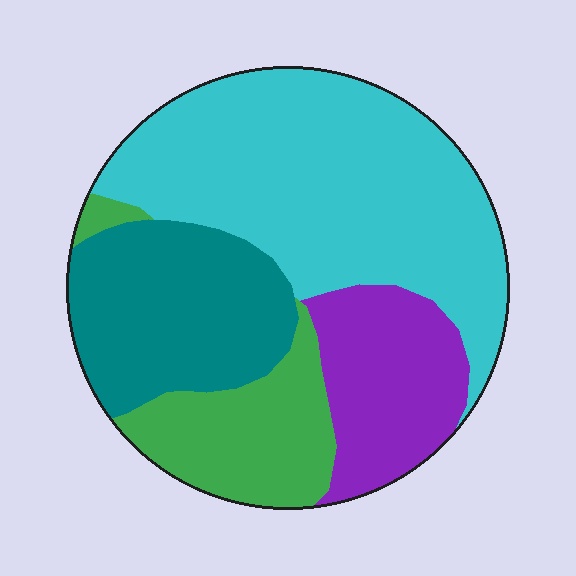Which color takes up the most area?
Cyan, at roughly 45%.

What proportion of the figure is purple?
Purple takes up about one sixth (1/6) of the figure.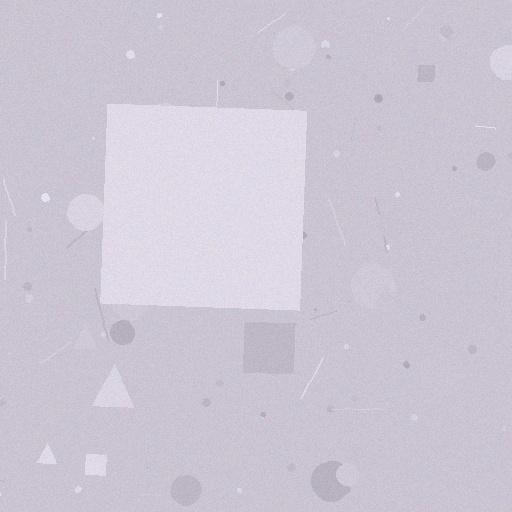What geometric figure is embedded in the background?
A square is embedded in the background.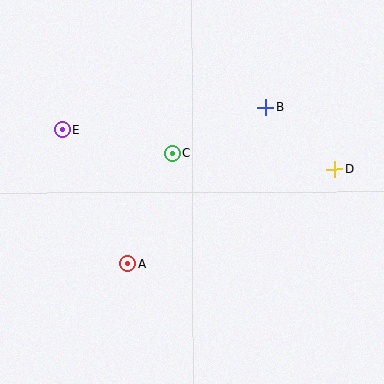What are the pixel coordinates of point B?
Point B is at (265, 107).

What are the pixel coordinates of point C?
Point C is at (172, 154).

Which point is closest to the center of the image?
Point C at (172, 154) is closest to the center.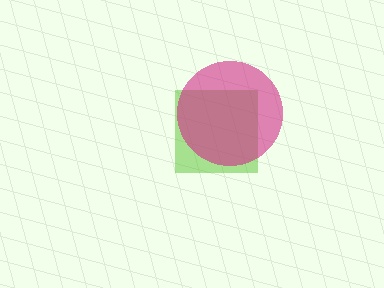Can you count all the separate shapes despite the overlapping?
Yes, there are 2 separate shapes.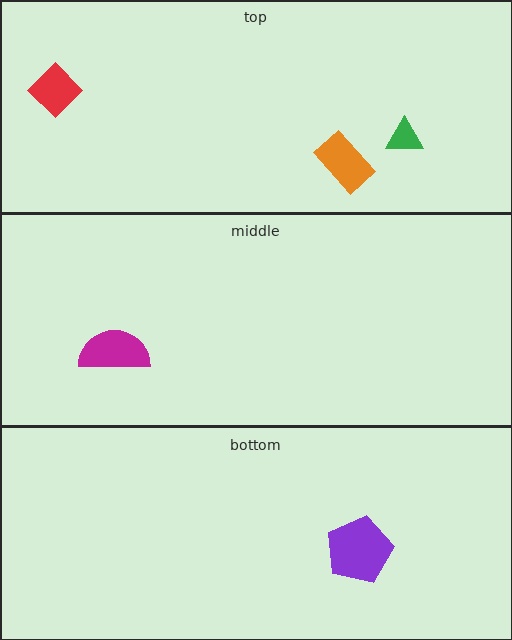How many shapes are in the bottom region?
1.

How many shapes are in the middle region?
1.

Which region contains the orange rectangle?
The top region.